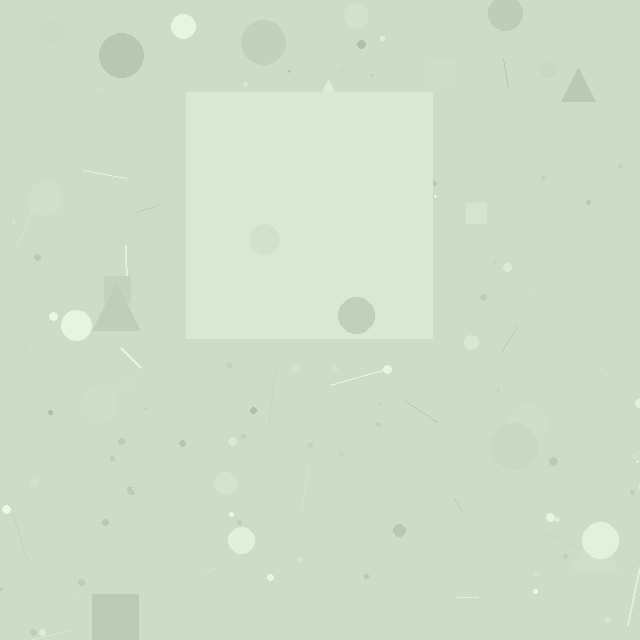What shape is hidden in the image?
A square is hidden in the image.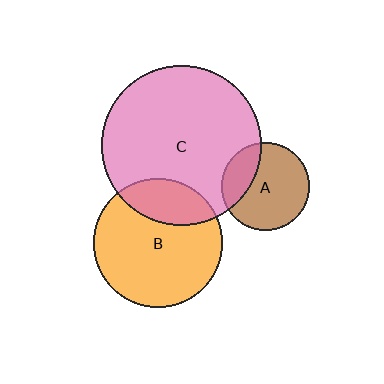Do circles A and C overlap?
Yes.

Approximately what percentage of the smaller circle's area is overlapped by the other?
Approximately 25%.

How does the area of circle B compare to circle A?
Approximately 2.1 times.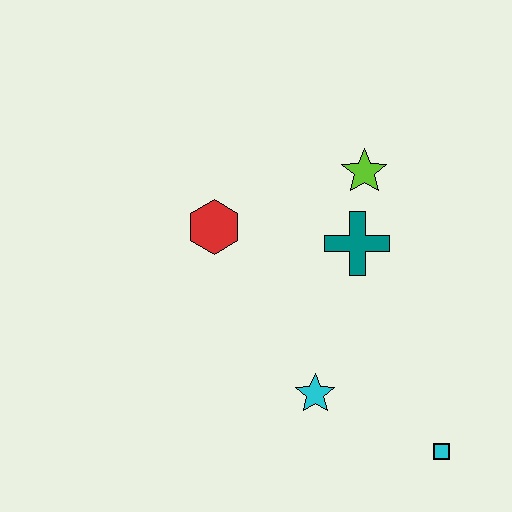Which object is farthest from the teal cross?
The cyan square is farthest from the teal cross.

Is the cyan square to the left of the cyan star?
No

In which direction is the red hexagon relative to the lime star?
The red hexagon is to the left of the lime star.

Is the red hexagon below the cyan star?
No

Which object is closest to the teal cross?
The lime star is closest to the teal cross.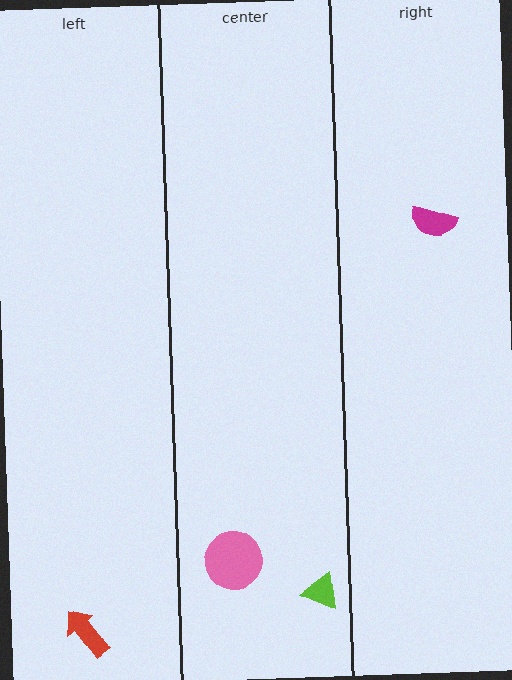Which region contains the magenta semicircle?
The right region.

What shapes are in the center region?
The lime triangle, the pink circle.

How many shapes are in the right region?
1.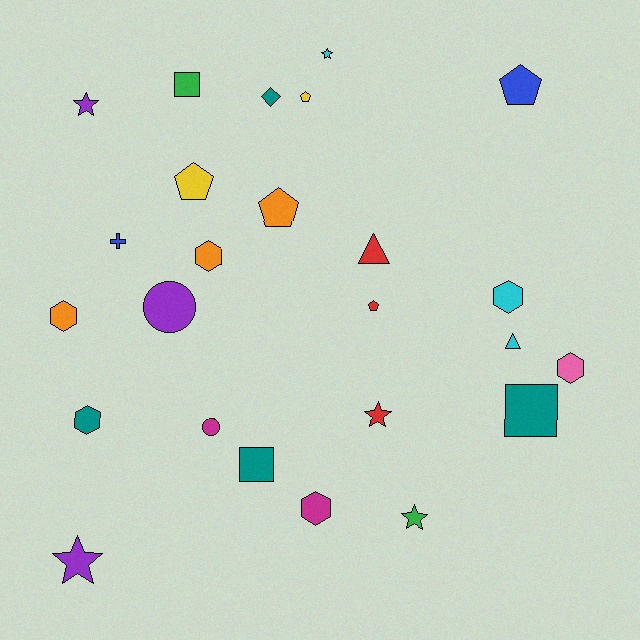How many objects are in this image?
There are 25 objects.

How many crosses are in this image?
There is 1 cross.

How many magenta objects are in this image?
There are 2 magenta objects.